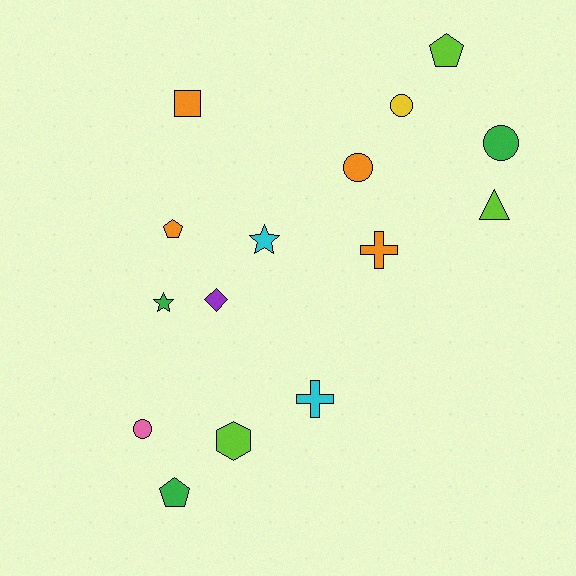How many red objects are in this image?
There are no red objects.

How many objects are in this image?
There are 15 objects.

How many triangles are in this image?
There is 1 triangle.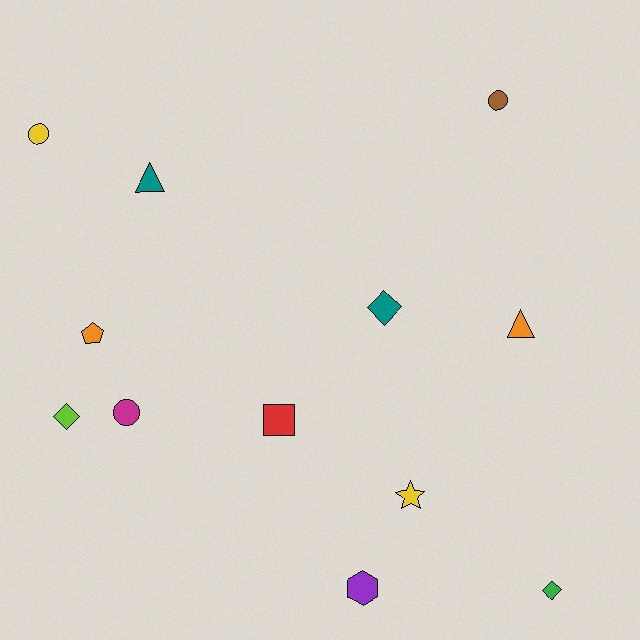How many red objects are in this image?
There is 1 red object.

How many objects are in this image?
There are 12 objects.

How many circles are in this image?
There are 3 circles.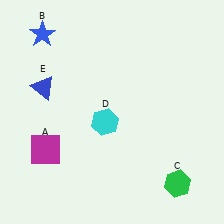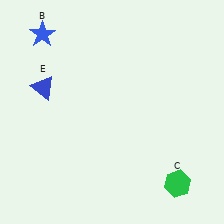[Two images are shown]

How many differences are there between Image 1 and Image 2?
There are 2 differences between the two images.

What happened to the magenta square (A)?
The magenta square (A) was removed in Image 2. It was in the bottom-left area of Image 1.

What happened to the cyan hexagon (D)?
The cyan hexagon (D) was removed in Image 2. It was in the bottom-left area of Image 1.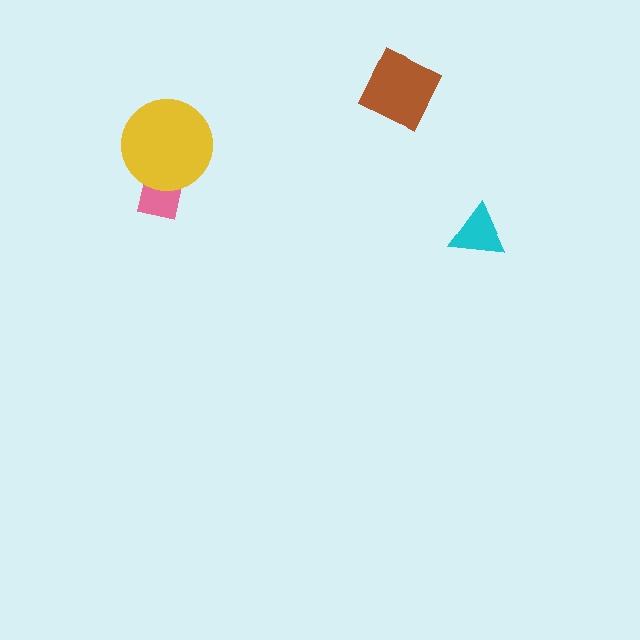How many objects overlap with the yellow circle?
1 object overlaps with the yellow circle.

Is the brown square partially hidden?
No, no other shape covers it.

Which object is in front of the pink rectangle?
The yellow circle is in front of the pink rectangle.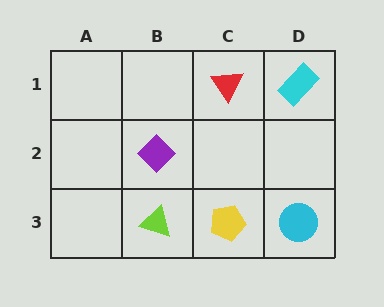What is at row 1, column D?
A cyan rectangle.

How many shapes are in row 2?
1 shape.